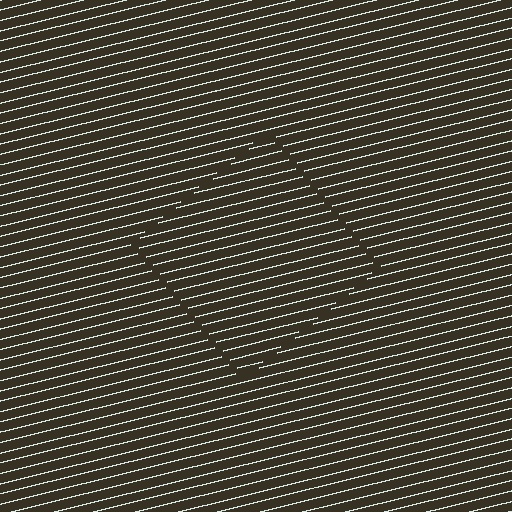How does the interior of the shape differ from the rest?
The interior of the shape contains the same grating, shifted by half a period — the contour is defined by the phase discontinuity where line-ends from the inner and outer gratings abut.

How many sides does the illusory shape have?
4 sides — the line-ends trace a square.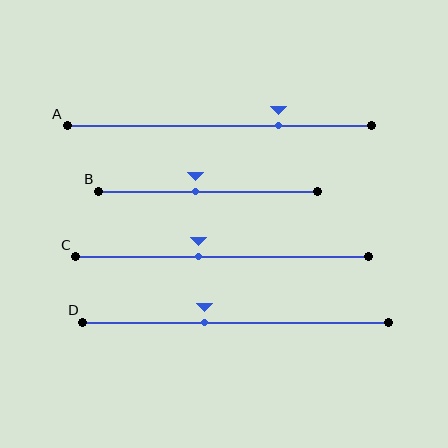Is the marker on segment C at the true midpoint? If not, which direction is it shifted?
No, the marker on segment C is shifted to the left by about 8% of the segment length.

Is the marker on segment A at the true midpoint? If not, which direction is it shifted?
No, the marker on segment A is shifted to the right by about 20% of the segment length.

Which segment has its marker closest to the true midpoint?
Segment B has its marker closest to the true midpoint.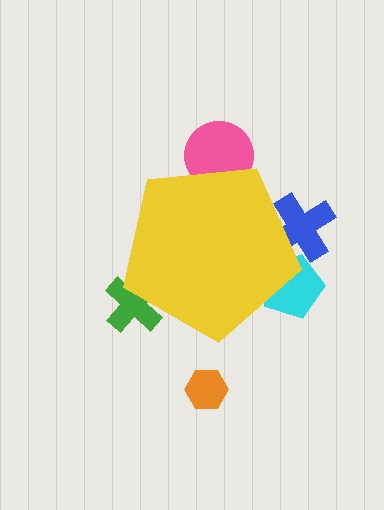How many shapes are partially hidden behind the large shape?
4 shapes are partially hidden.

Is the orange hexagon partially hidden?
No, the orange hexagon is fully visible.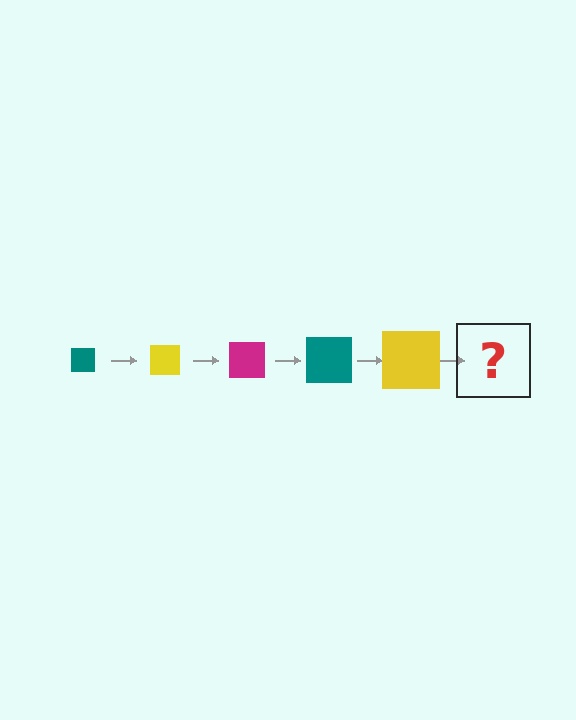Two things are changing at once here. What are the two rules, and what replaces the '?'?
The two rules are that the square grows larger each step and the color cycles through teal, yellow, and magenta. The '?' should be a magenta square, larger than the previous one.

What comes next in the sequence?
The next element should be a magenta square, larger than the previous one.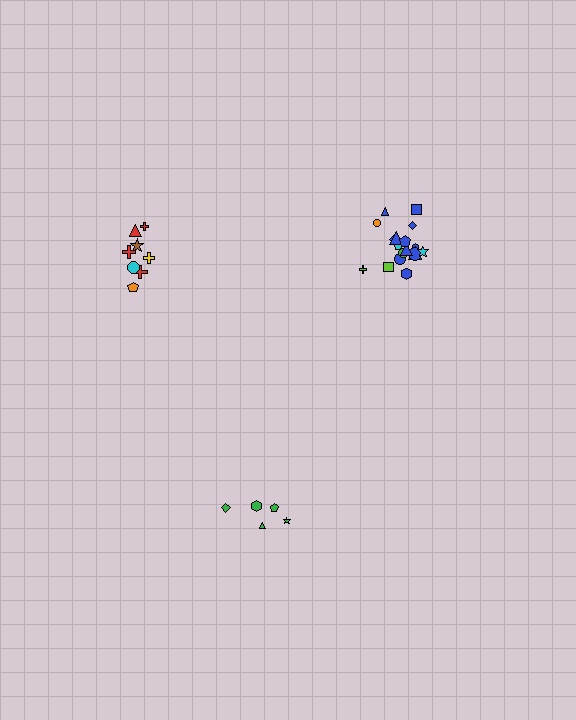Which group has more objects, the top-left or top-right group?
The top-right group.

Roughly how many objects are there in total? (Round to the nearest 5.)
Roughly 30 objects in total.